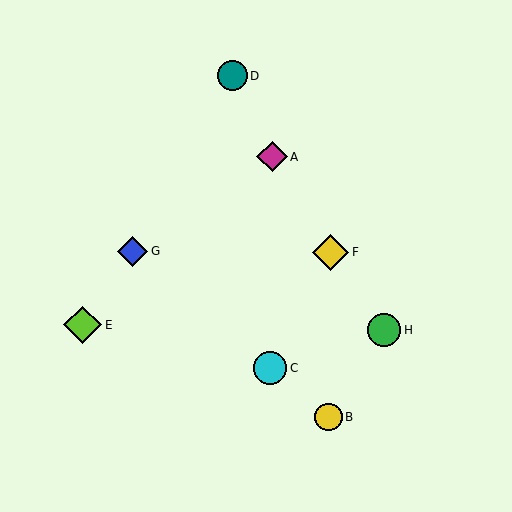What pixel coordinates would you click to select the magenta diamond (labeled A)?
Click at (272, 157) to select the magenta diamond A.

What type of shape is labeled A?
Shape A is a magenta diamond.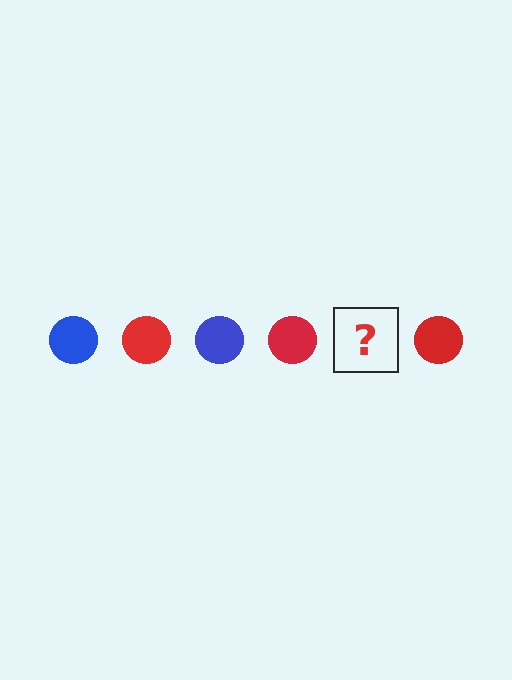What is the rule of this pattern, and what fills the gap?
The rule is that the pattern cycles through blue, red circles. The gap should be filled with a blue circle.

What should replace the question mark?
The question mark should be replaced with a blue circle.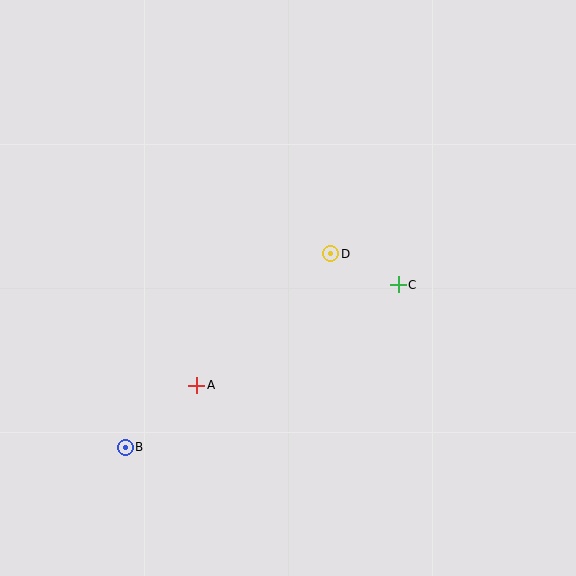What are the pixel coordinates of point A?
Point A is at (197, 385).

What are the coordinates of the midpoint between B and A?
The midpoint between B and A is at (161, 416).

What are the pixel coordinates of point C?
Point C is at (398, 285).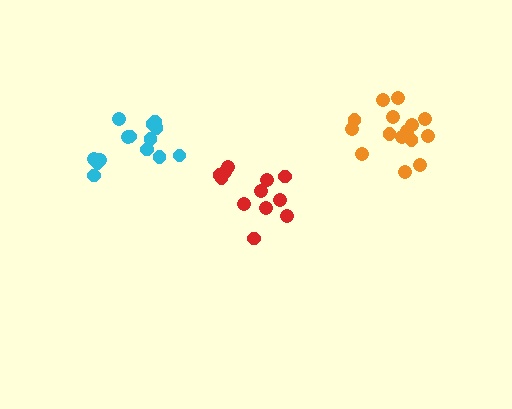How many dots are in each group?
Group 1: 12 dots, Group 2: 15 dots, Group 3: 14 dots (41 total).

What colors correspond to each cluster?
The clusters are colored: red, orange, cyan.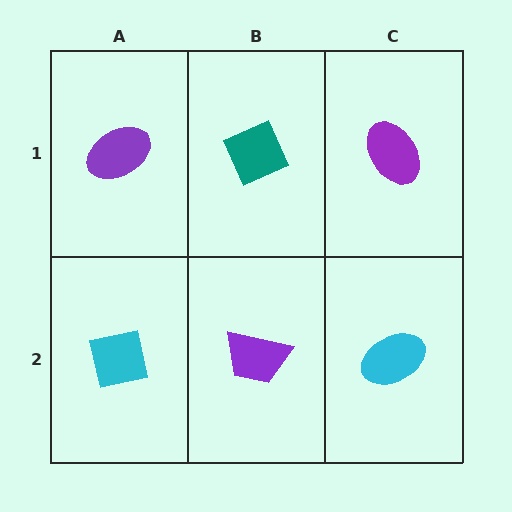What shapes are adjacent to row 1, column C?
A cyan ellipse (row 2, column C), a teal diamond (row 1, column B).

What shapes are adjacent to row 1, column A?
A cyan square (row 2, column A), a teal diamond (row 1, column B).